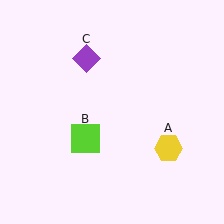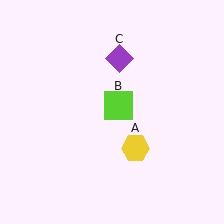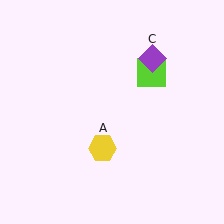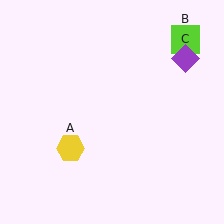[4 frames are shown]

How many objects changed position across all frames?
3 objects changed position: yellow hexagon (object A), lime square (object B), purple diamond (object C).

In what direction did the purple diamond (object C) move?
The purple diamond (object C) moved right.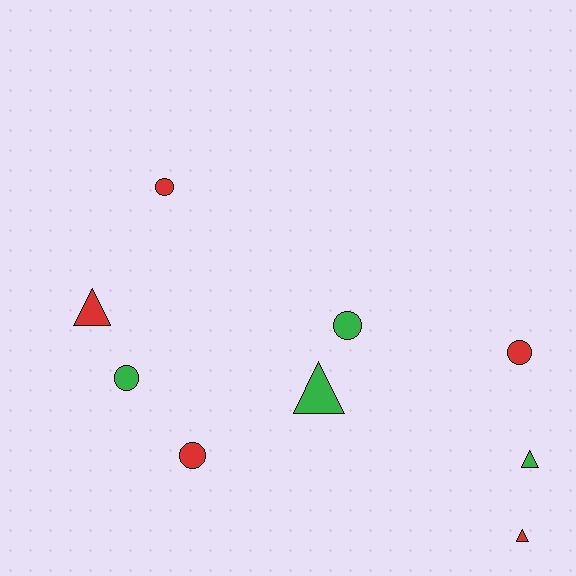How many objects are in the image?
There are 9 objects.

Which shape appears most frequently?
Circle, with 5 objects.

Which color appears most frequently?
Red, with 5 objects.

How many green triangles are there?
There are 2 green triangles.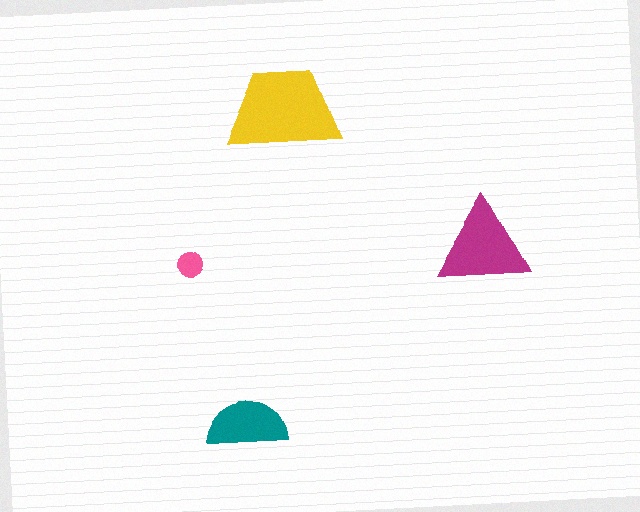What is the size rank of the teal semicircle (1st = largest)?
3rd.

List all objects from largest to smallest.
The yellow trapezoid, the magenta triangle, the teal semicircle, the pink circle.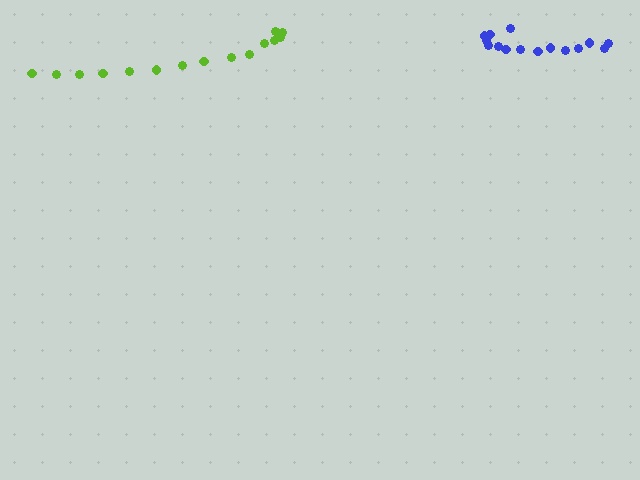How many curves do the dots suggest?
There are 2 distinct paths.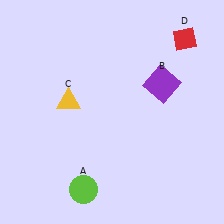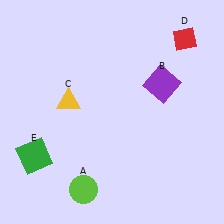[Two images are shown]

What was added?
A green square (E) was added in Image 2.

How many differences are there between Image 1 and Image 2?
There is 1 difference between the two images.